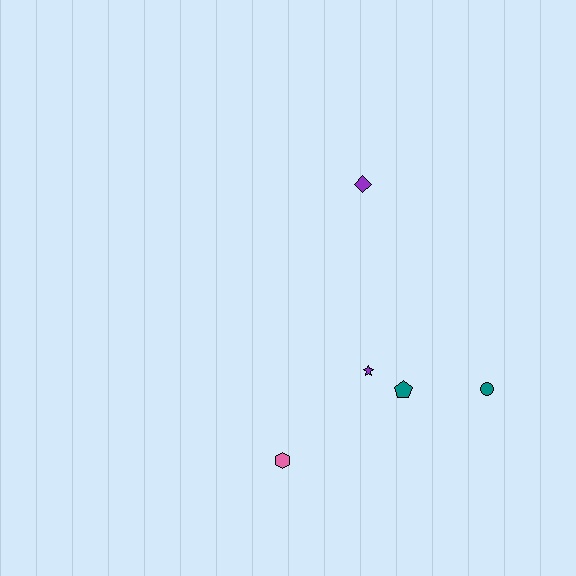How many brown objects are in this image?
There are no brown objects.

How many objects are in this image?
There are 5 objects.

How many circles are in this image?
There is 1 circle.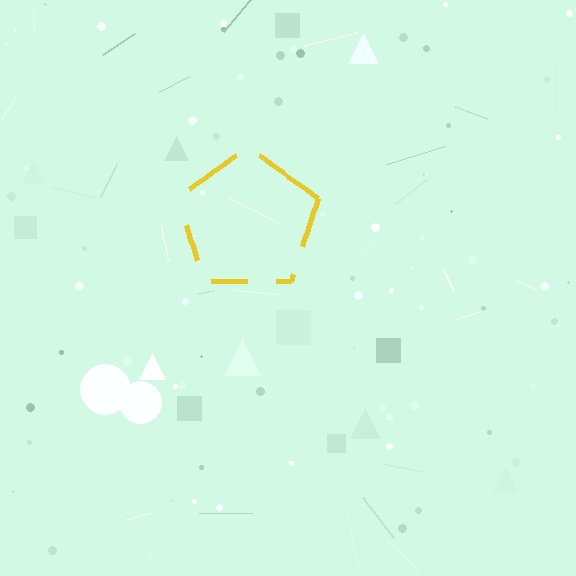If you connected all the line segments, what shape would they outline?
They would outline a pentagon.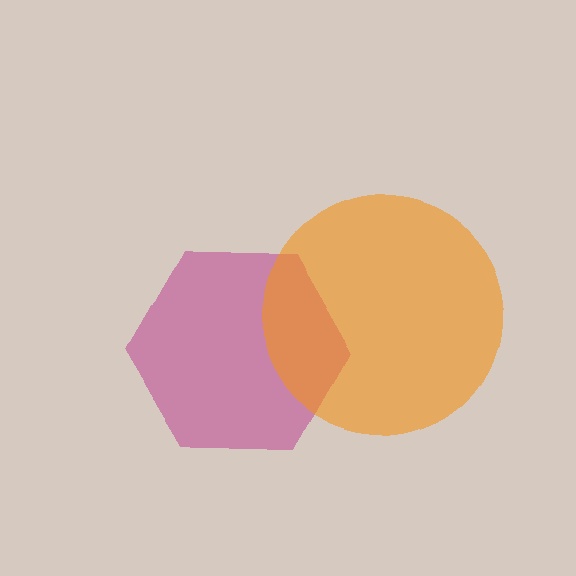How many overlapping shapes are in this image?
There are 2 overlapping shapes in the image.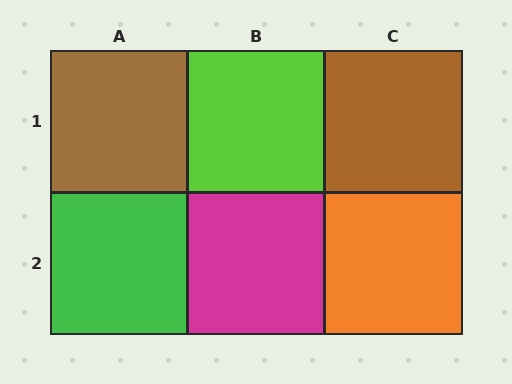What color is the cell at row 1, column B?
Lime.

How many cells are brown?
2 cells are brown.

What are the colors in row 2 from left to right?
Green, magenta, orange.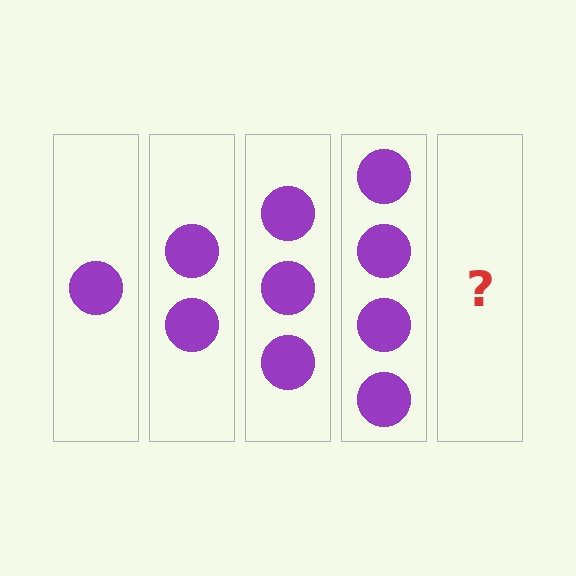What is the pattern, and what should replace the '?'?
The pattern is that each step adds one more circle. The '?' should be 5 circles.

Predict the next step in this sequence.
The next step is 5 circles.